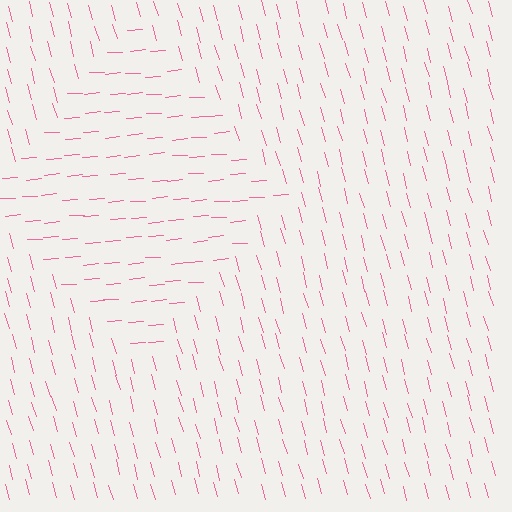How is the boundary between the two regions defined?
The boundary is defined purely by a change in line orientation (approximately 79 degrees difference). All lines are the same color and thickness.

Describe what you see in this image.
The image is filled with small pink line segments. A diamond region in the image has lines oriented differently from the surrounding lines, creating a visible texture boundary.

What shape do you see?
I see a diamond.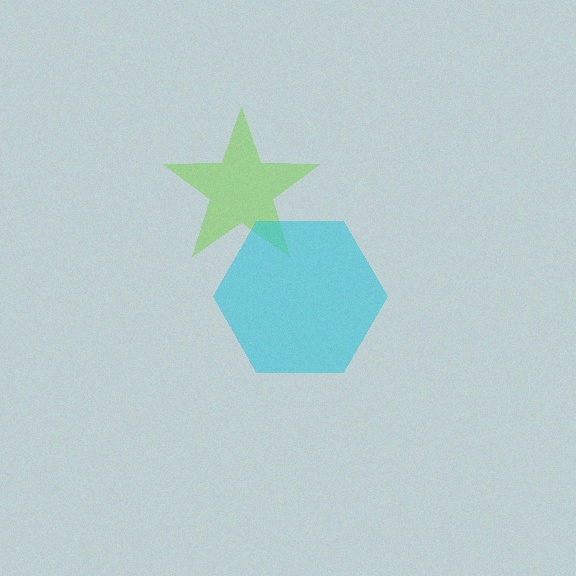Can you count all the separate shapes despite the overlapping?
Yes, there are 2 separate shapes.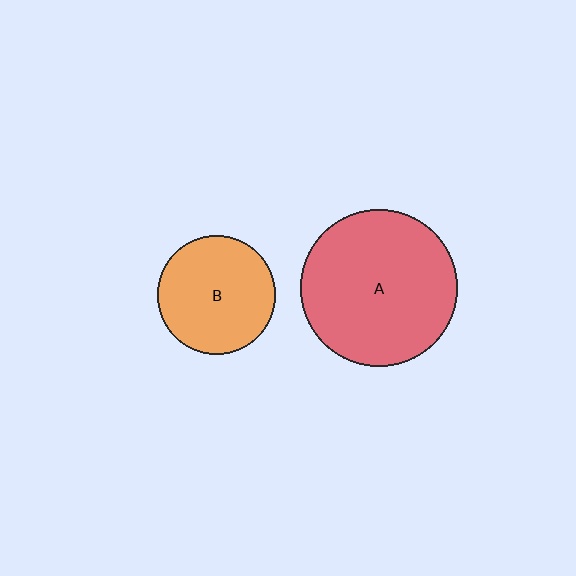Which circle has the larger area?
Circle A (red).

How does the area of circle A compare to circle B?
Approximately 1.8 times.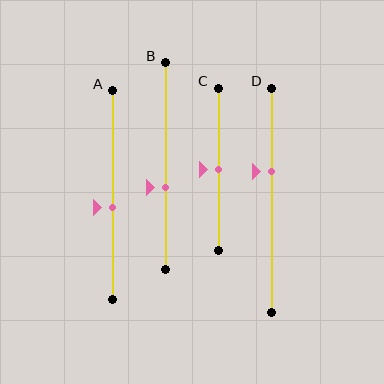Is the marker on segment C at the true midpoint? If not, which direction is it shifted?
Yes, the marker on segment C is at the true midpoint.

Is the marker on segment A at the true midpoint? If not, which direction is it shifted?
No, the marker on segment A is shifted downward by about 6% of the segment length.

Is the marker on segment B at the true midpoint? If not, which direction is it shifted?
No, the marker on segment B is shifted downward by about 10% of the segment length.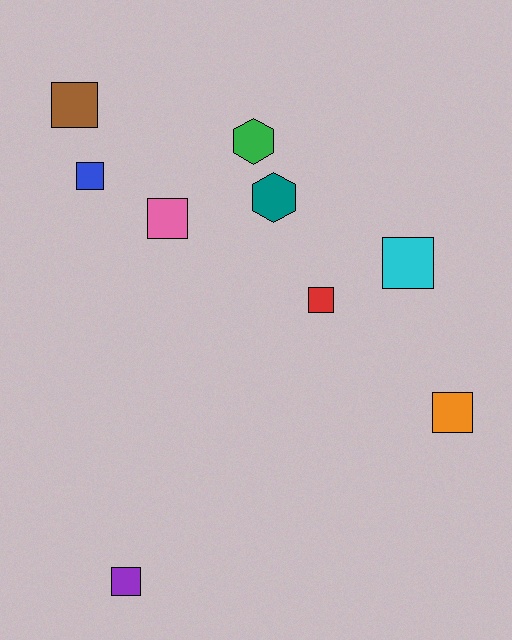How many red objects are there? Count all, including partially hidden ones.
There is 1 red object.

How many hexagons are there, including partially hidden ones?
There are 2 hexagons.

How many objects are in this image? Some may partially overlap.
There are 9 objects.